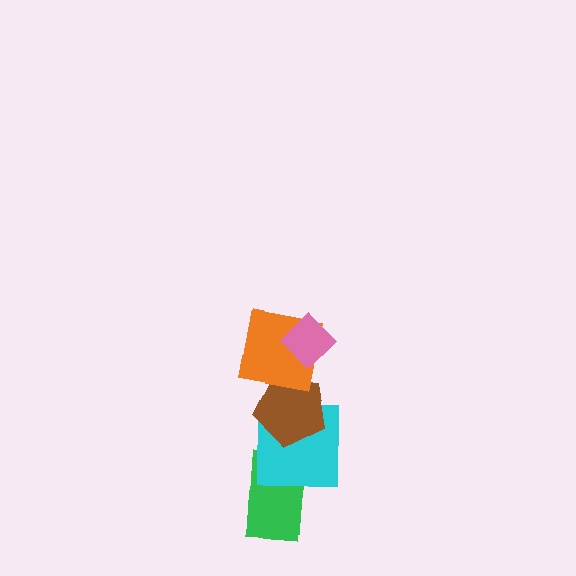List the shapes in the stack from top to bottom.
From top to bottom: the pink diamond, the orange square, the brown pentagon, the cyan square, the green rectangle.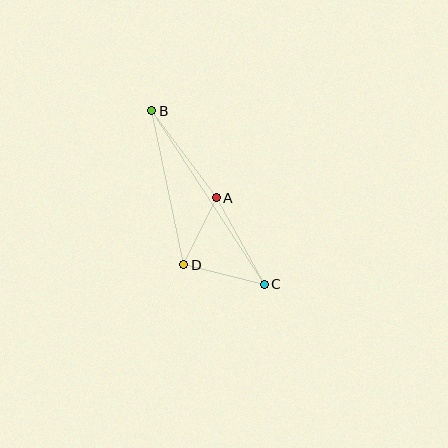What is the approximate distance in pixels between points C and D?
The distance between C and D is approximately 83 pixels.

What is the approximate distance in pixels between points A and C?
The distance between A and C is approximately 99 pixels.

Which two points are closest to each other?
Points A and D are closest to each other.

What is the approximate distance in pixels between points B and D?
The distance between B and D is approximately 157 pixels.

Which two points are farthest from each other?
Points B and C are farthest from each other.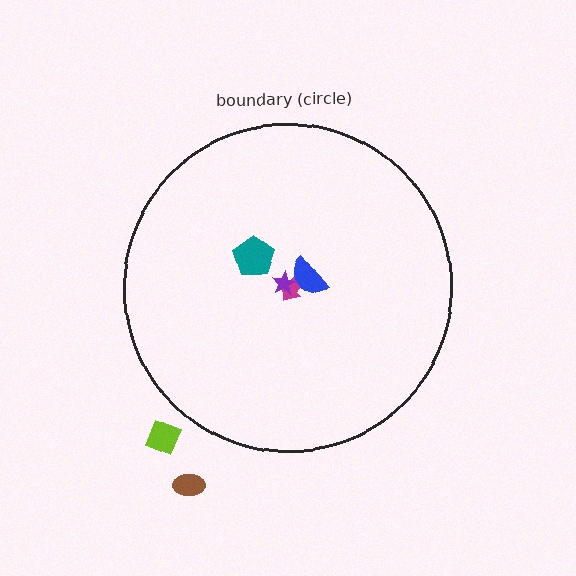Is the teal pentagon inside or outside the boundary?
Inside.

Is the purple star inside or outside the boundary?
Inside.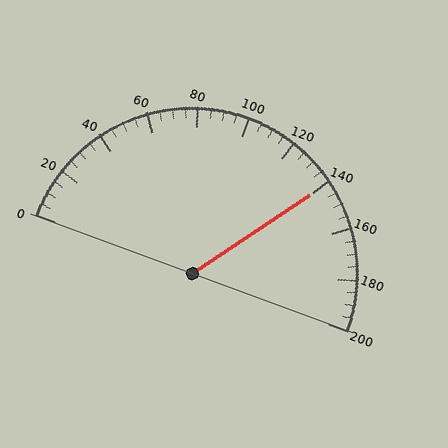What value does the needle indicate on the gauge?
The needle indicates approximately 140.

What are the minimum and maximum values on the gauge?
The gauge ranges from 0 to 200.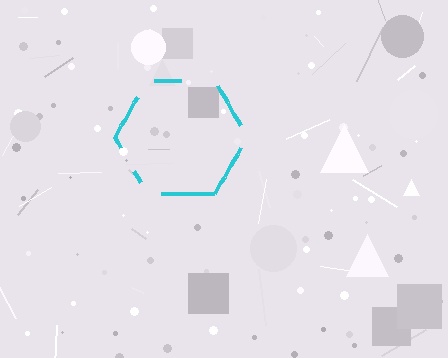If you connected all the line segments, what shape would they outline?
They would outline a hexagon.